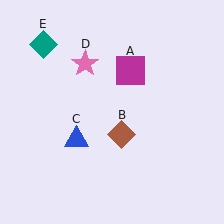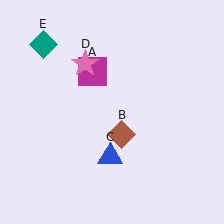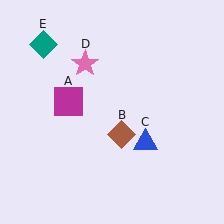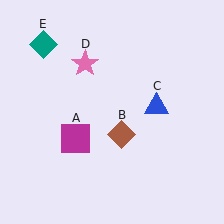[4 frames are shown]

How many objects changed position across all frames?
2 objects changed position: magenta square (object A), blue triangle (object C).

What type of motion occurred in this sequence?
The magenta square (object A), blue triangle (object C) rotated counterclockwise around the center of the scene.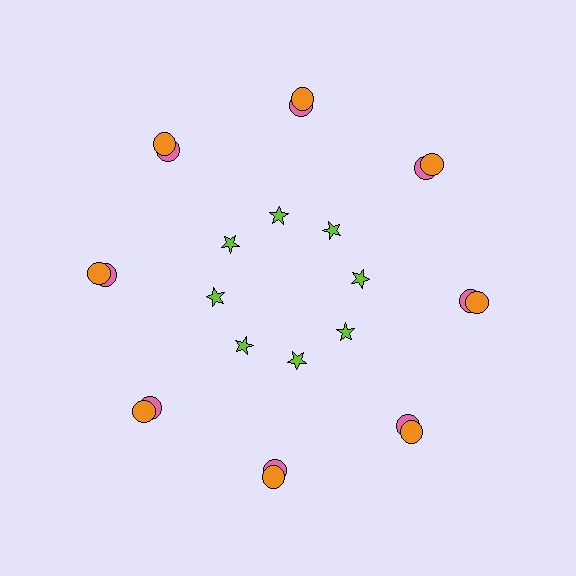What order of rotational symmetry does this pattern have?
This pattern has 8-fold rotational symmetry.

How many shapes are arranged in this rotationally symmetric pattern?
There are 24 shapes, arranged in 8 groups of 3.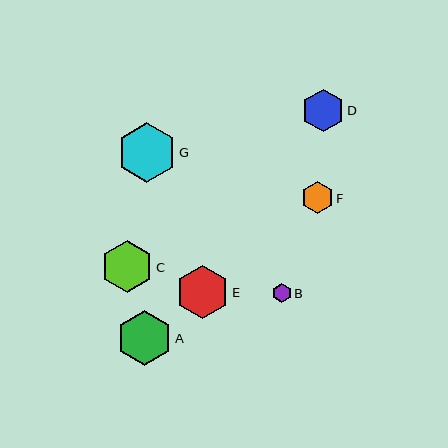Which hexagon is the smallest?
Hexagon B is the smallest with a size of approximately 19 pixels.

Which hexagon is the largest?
Hexagon G is the largest with a size of approximately 59 pixels.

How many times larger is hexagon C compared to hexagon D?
Hexagon C is approximately 1.2 times the size of hexagon D.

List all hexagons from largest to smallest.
From largest to smallest: G, A, E, C, D, F, B.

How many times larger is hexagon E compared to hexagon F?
Hexagon E is approximately 1.7 times the size of hexagon F.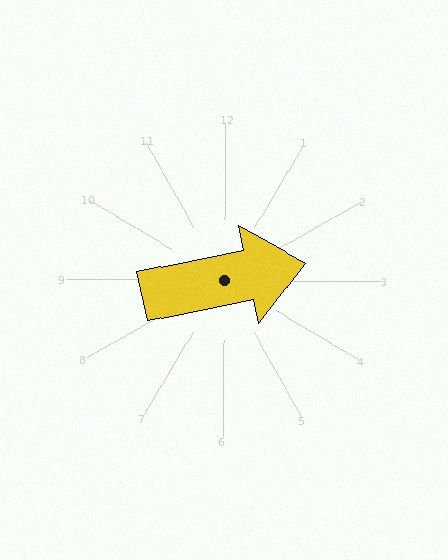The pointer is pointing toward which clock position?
Roughly 3 o'clock.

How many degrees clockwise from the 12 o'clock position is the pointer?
Approximately 78 degrees.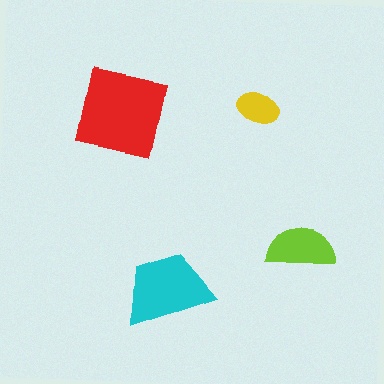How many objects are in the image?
There are 4 objects in the image.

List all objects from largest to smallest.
The red square, the cyan trapezoid, the lime semicircle, the yellow ellipse.